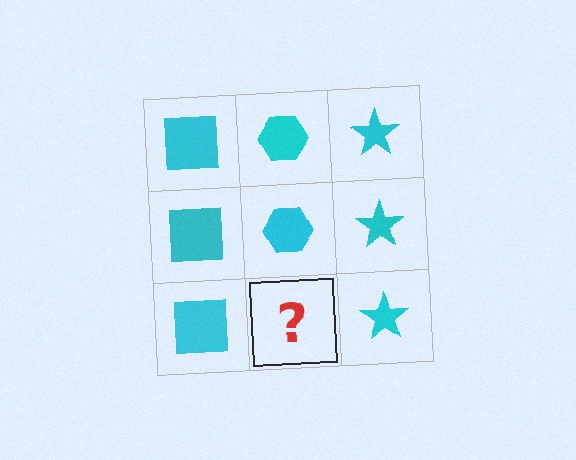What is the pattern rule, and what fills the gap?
The rule is that each column has a consistent shape. The gap should be filled with a cyan hexagon.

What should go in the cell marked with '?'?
The missing cell should contain a cyan hexagon.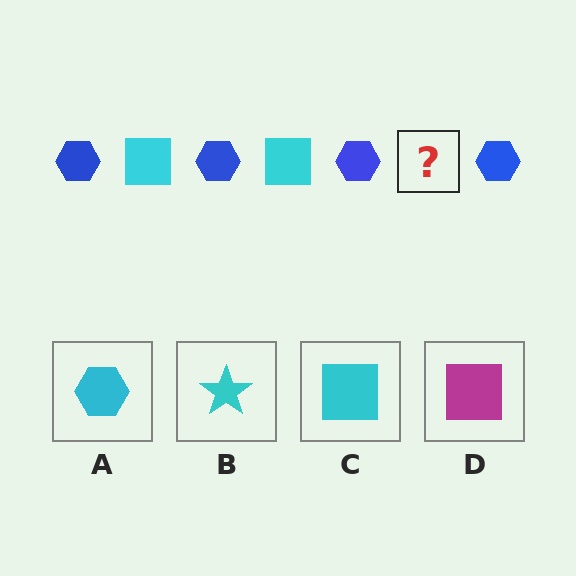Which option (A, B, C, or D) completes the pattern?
C.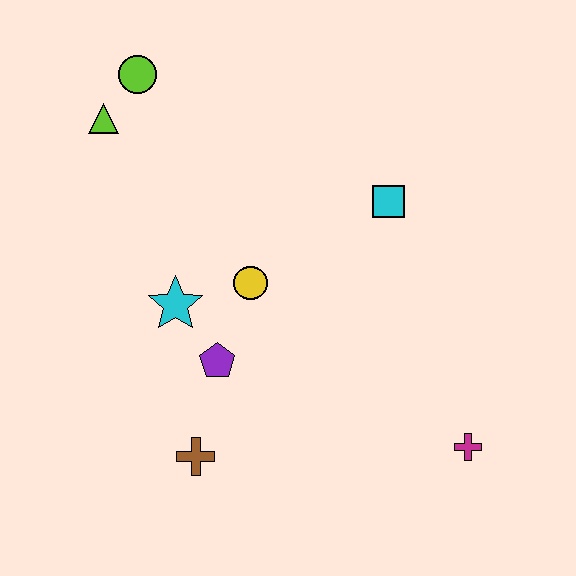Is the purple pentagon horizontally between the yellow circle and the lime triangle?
Yes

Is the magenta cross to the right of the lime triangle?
Yes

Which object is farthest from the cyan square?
The brown cross is farthest from the cyan square.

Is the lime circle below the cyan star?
No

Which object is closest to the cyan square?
The yellow circle is closest to the cyan square.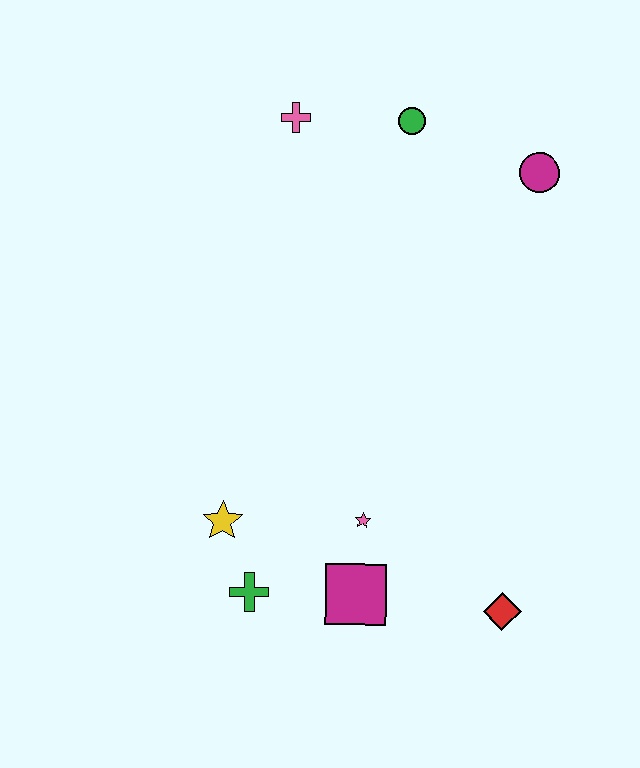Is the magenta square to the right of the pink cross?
Yes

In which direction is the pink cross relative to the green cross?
The pink cross is above the green cross.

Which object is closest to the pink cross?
The green circle is closest to the pink cross.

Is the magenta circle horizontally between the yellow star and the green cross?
No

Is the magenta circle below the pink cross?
Yes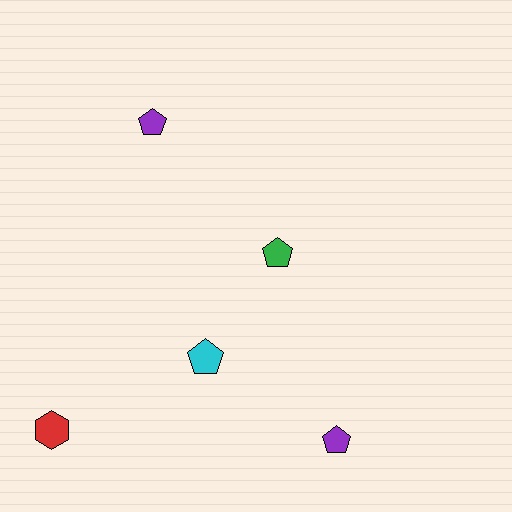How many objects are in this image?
There are 5 objects.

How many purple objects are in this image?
There are 2 purple objects.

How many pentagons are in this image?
There are 4 pentagons.